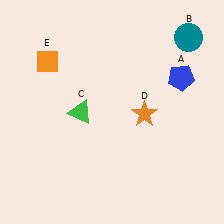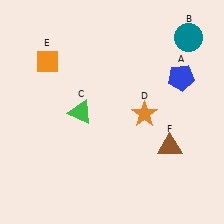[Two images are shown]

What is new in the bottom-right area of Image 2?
A brown triangle (F) was added in the bottom-right area of Image 2.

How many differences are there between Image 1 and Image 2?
There is 1 difference between the two images.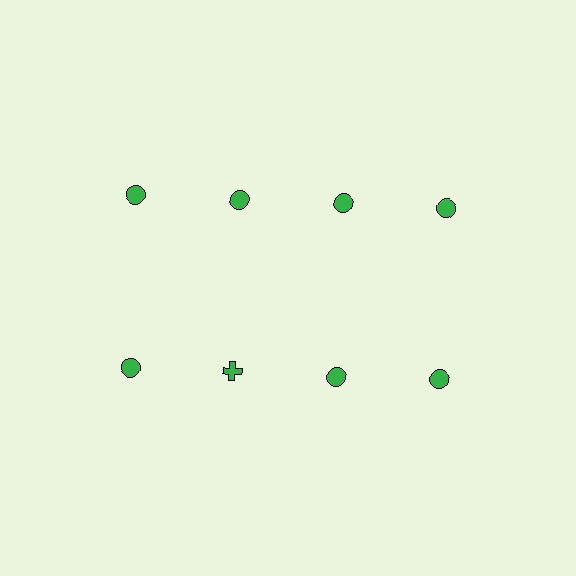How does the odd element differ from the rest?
It has a different shape: cross instead of circle.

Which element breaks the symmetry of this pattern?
The green cross in the second row, second from left column breaks the symmetry. All other shapes are green circles.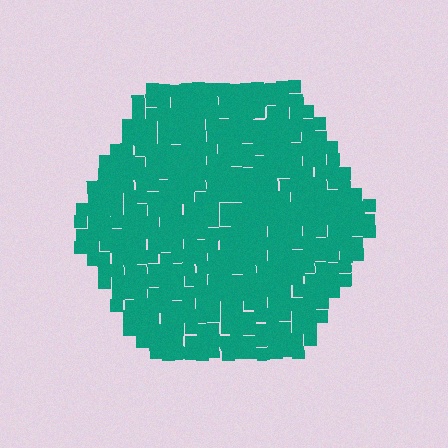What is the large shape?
The large shape is a hexagon.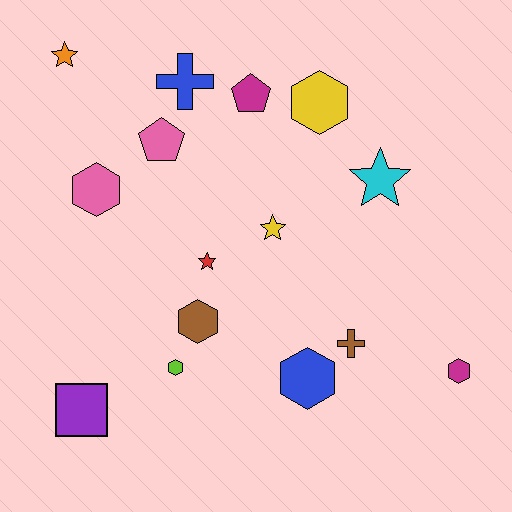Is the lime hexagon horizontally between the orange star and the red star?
Yes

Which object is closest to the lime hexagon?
The brown hexagon is closest to the lime hexagon.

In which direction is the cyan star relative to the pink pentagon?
The cyan star is to the right of the pink pentagon.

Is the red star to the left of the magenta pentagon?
Yes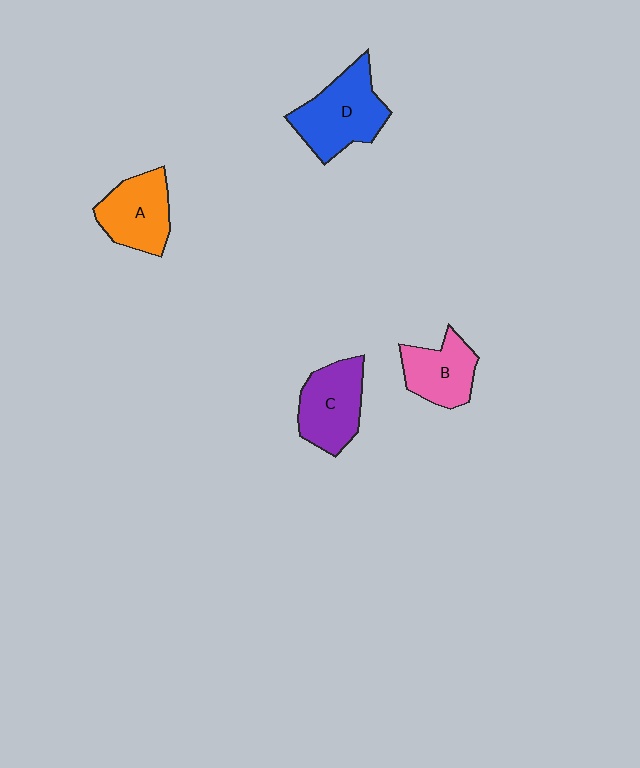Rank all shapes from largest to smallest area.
From largest to smallest: D (blue), C (purple), A (orange), B (pink).